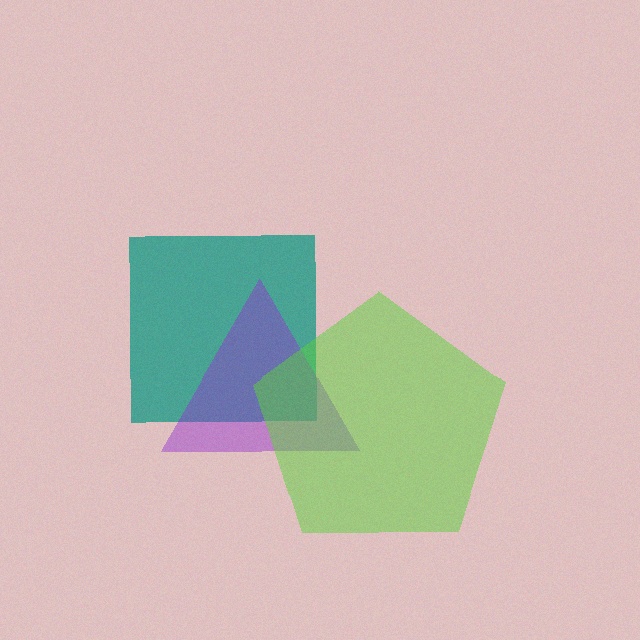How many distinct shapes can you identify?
There are 3 distinct shapes: a teal square, a purple triangle, a lime pentagon.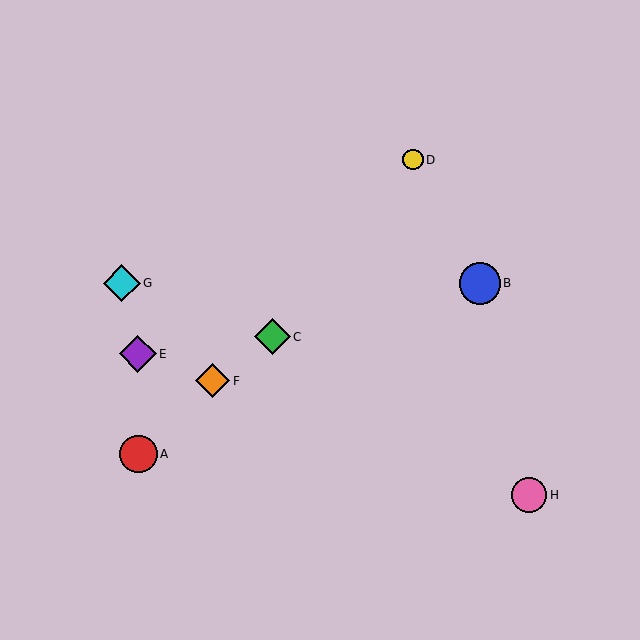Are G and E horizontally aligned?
No, G is at y≈283 and E is at y≈354.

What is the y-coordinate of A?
Object A is at y≈454.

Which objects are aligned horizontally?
Objects B, G are aligned horizontally.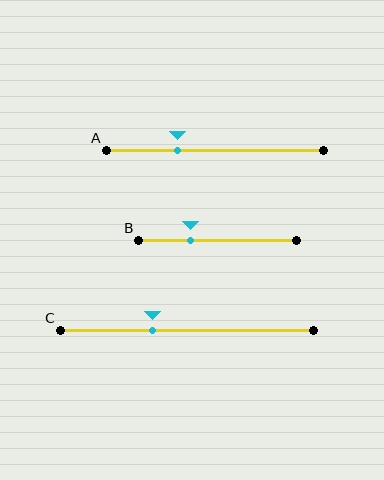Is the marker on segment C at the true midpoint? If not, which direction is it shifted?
No, the marker on segment C is shifted to the left by about 14% of the segment length.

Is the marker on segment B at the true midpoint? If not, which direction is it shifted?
No, the marker on segment B is shifted to the left by about 17% of the segment length.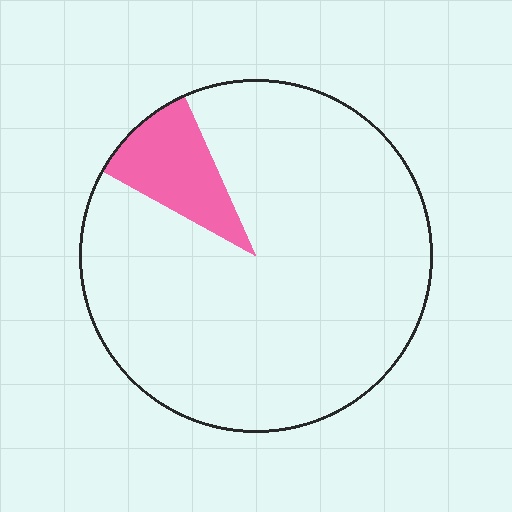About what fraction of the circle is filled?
About one tenth (1/10).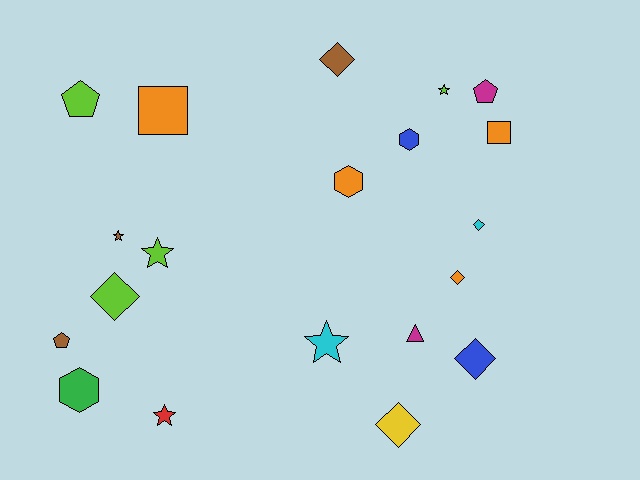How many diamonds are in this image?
There are 6 diamonds.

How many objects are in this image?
There are 20 objects.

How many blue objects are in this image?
There are 2 blue objects.